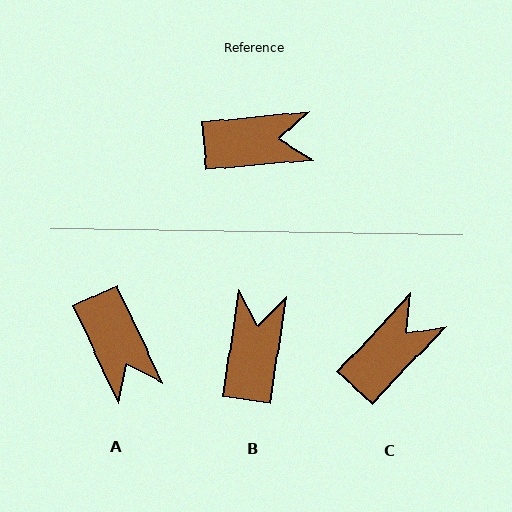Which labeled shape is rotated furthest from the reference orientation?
B, about 76 degrees away.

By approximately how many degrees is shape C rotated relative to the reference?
Approximately 41 degrees counter-clockwise.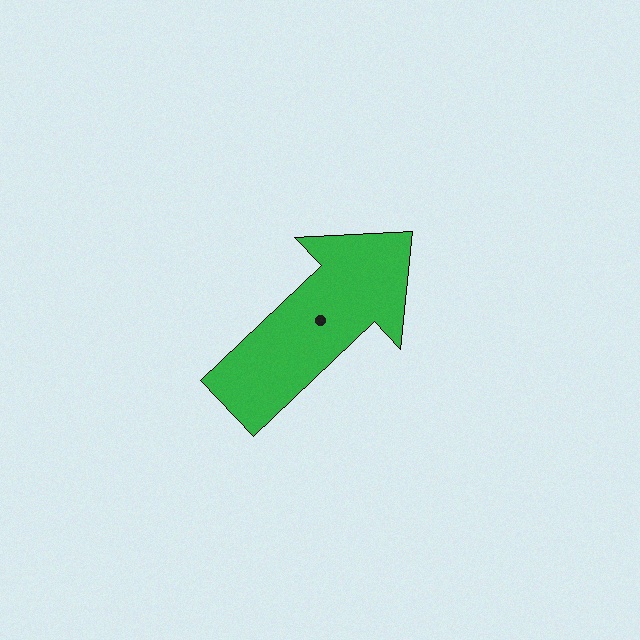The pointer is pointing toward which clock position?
Roughly 2 o'clock.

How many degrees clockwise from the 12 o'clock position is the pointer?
Approximately 46 degrees.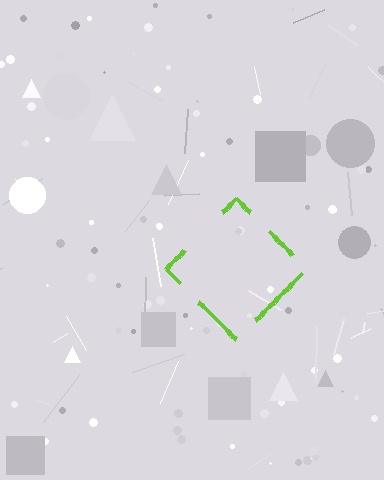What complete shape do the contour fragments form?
The contour fragments form a diamond.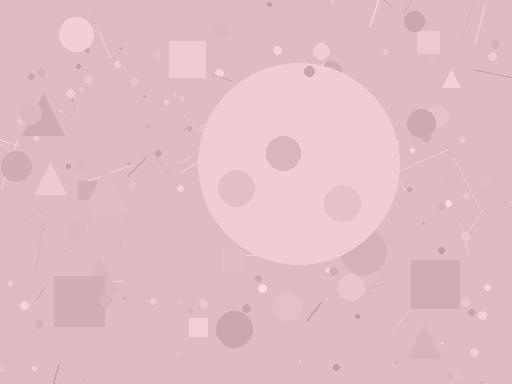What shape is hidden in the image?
A circle is hidden in the image.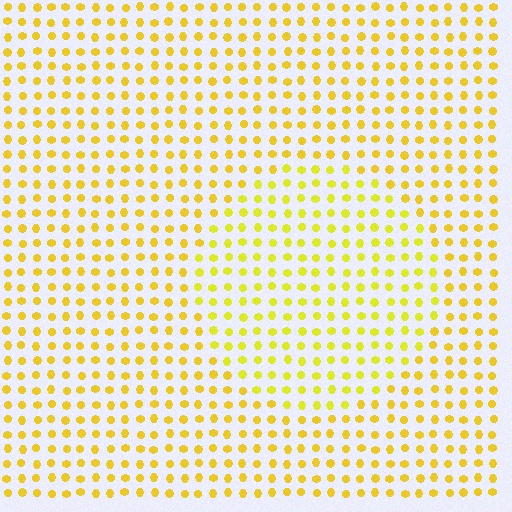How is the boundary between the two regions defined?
The boundary is defined purely by a slight shift in hue (about 14 degrees). Spacing, size, and orientation are identical on both sides.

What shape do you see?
I see a circle.